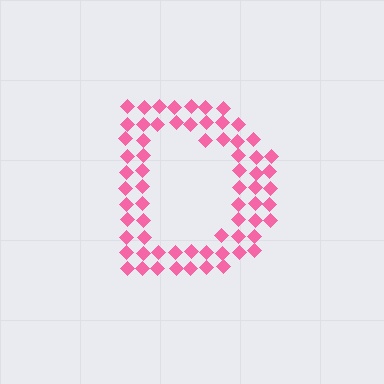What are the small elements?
The small elements are diamonds.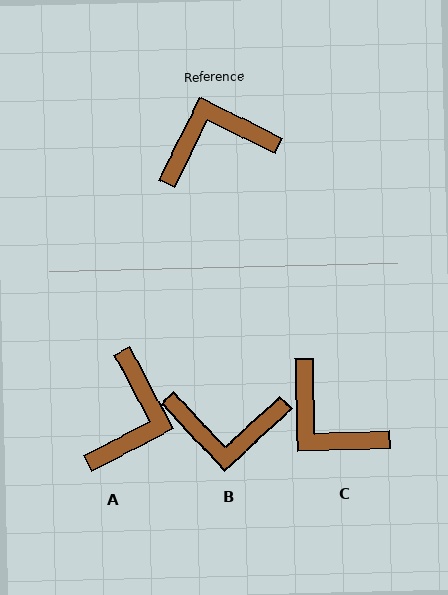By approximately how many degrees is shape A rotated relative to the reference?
Approximately 126 degrees clockwise.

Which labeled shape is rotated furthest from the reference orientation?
B, about 159 degrees away.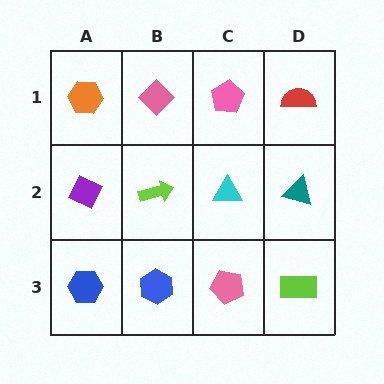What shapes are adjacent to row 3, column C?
A cyan triangle (row 2, column C), a blue hexagon (row 3, column B), a lime rectangle (row 3, column D).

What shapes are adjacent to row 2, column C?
A pink pentagon (row 1, column C), a pink pentagon (row 3, column C), a lime arrow (row 2, column B), a teal triangle (row 2, column D).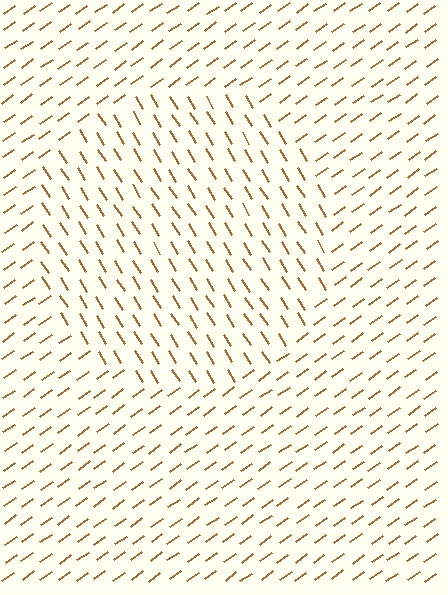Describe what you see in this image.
The image is filled with small brown line segments. A circle region in the image has lines oriented differently from the surrounding lines, creating a visible texture boundary.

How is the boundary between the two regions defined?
The boundary is defined purely by a change in line orientation (approximately 87 degrees difference). All lines are the same color and thickness.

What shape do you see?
I see a circle.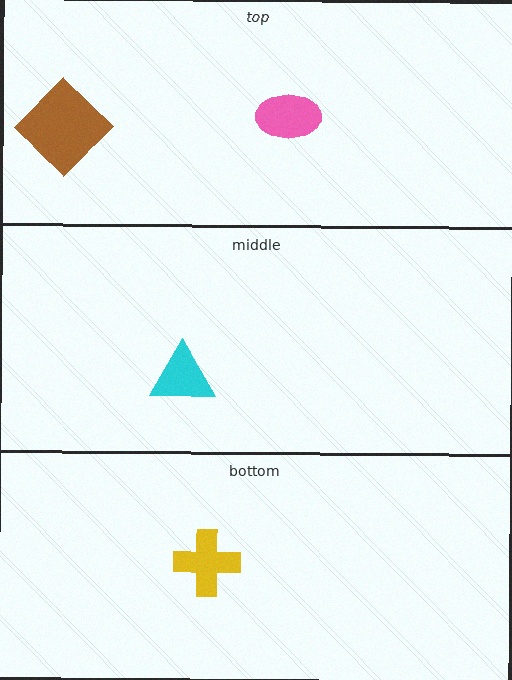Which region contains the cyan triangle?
The middle region.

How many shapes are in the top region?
2.